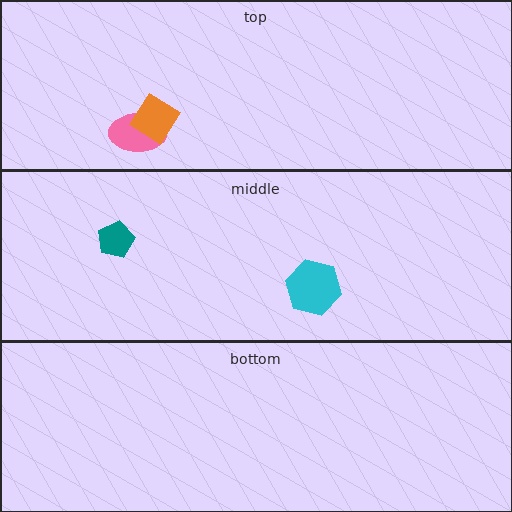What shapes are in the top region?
The pink ellipse, the orange diamond.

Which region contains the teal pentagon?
The middle region.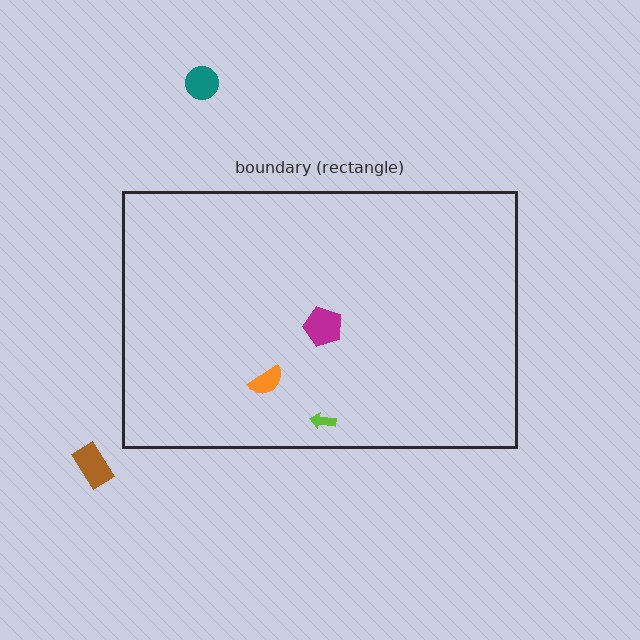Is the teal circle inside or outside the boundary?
Outside.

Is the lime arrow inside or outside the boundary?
Inside.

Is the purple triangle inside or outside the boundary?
Inside.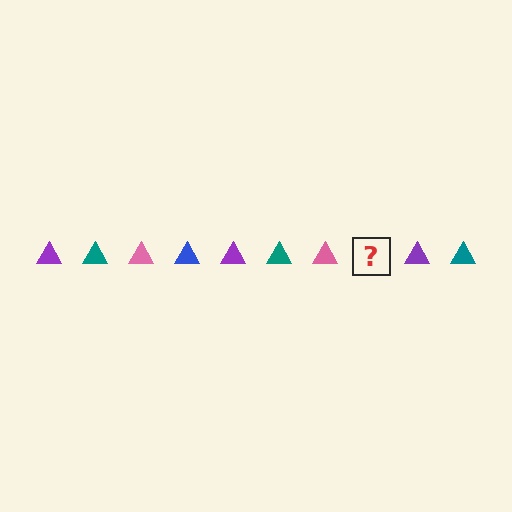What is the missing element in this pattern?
The missing element is a blue triangle.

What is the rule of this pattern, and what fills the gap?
The rule is that the pattern cycles through purple, teal, pink, blue triangles. The gap should be filled with a blue triangle.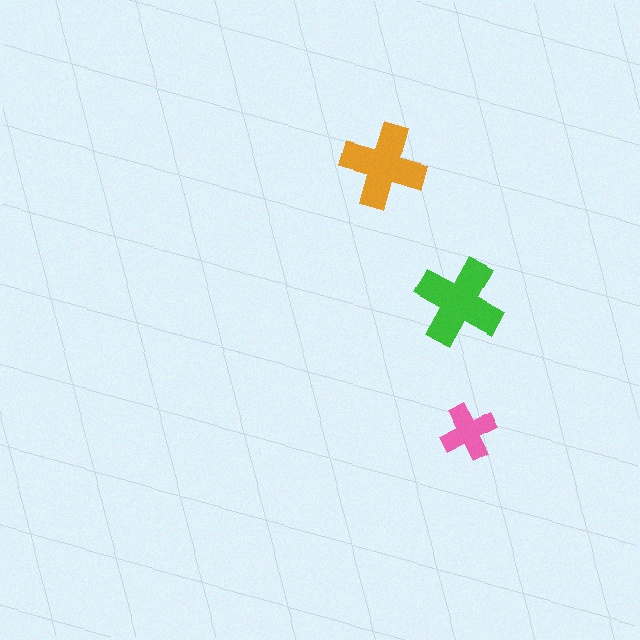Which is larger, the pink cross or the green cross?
The green one.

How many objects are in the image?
There are 3 objects in the image.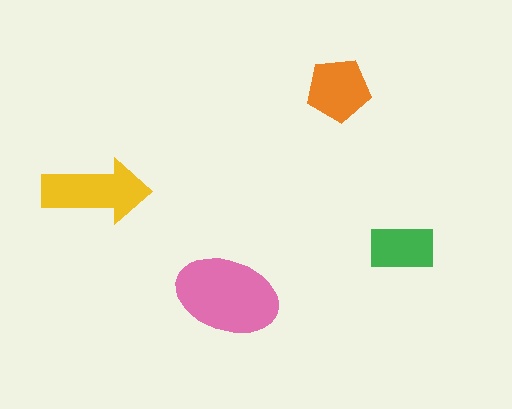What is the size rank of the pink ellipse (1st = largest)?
1st.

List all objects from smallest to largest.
The green rectangle, the orange pentagon, the yellow arrow, the pink ellipse.